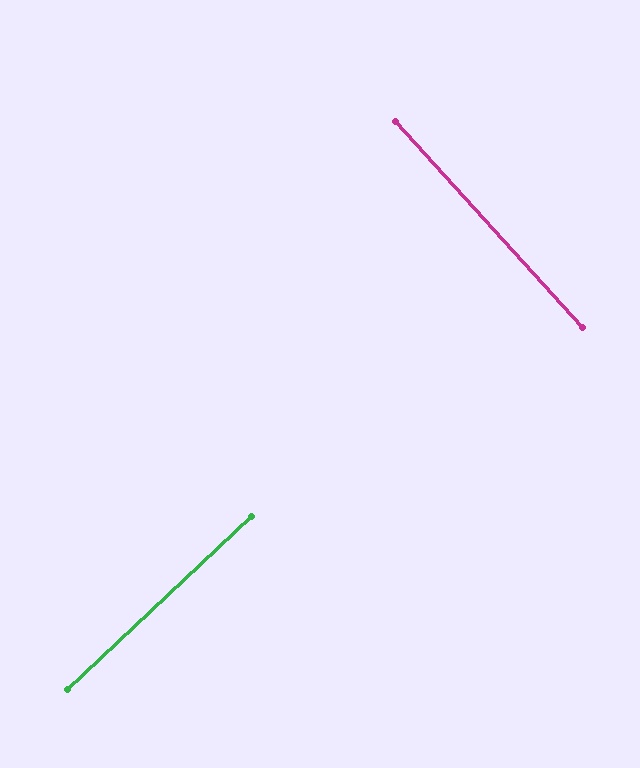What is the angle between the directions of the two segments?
Approximately 89 degrees.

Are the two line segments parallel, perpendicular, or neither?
Perpendicular — they meet at approximately 89°.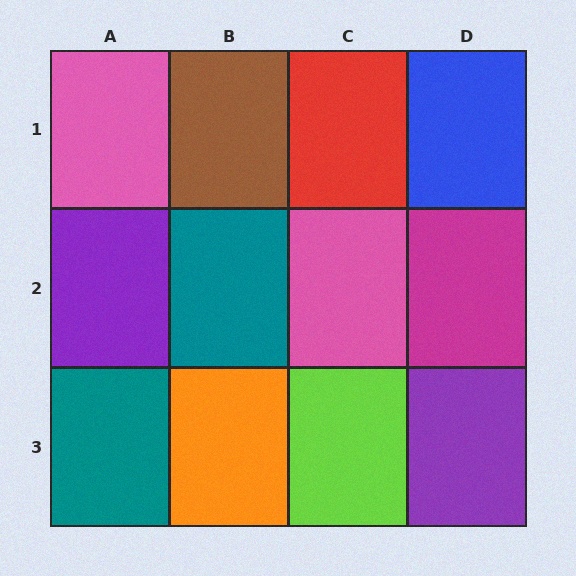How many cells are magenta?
1 cell is magenta.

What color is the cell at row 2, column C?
Pink.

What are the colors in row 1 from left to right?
Pink, brown, red, blue.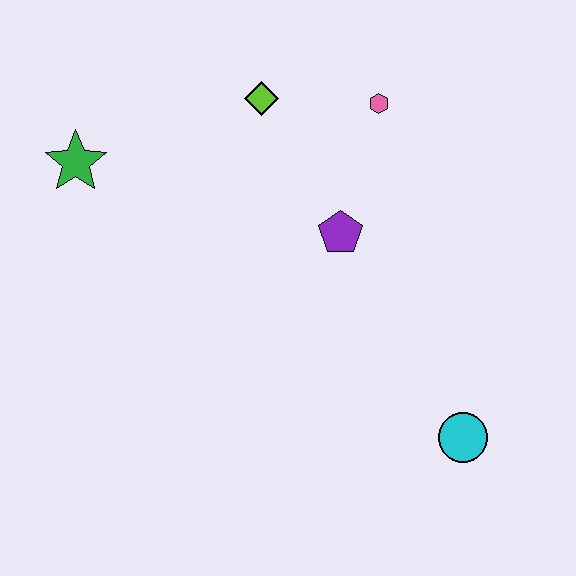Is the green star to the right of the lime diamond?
No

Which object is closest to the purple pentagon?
The pink hexagon is closest to the purple pentagon.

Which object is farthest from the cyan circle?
The green star is farthest from the cyan circle.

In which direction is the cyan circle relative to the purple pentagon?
The cyan circle is below the purple pentagon.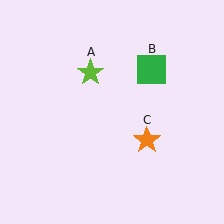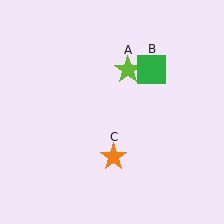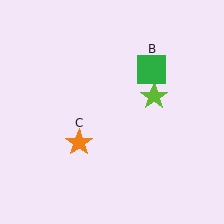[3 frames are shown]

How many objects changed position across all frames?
2 objects changed position: lime star (object A), orange star (object C).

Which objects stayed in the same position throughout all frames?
Green square (object B) remained stationary.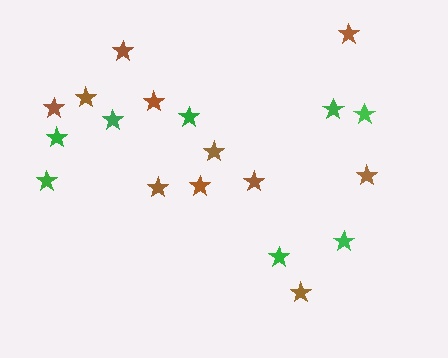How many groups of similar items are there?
There are 2 groups: one group of brown stars (11) and one group of green stars (8).